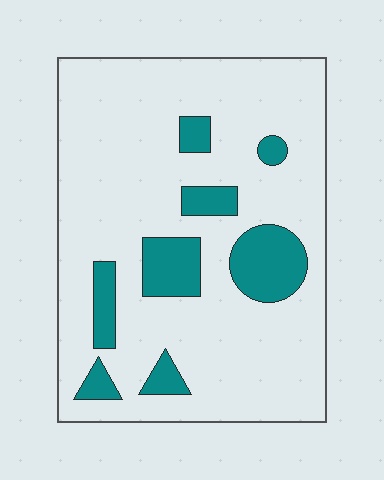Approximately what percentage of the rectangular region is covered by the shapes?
Approximately 15%.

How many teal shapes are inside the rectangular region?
8.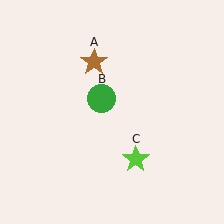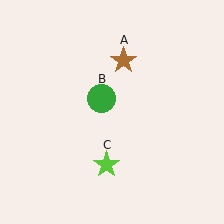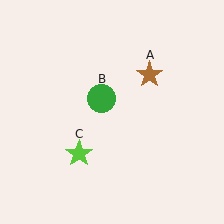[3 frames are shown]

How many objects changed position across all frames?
2 objects changed position: brown star (object A), lime star (object C).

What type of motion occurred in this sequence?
The brown star (object A), lime star (object C) rotated clockwise around the center of the scene.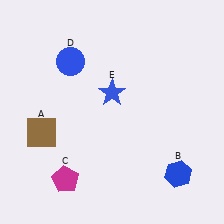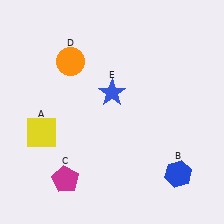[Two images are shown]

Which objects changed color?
A changed from brown to yellow. D changed from blue to orange.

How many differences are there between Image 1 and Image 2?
There are 2 differences between the two images.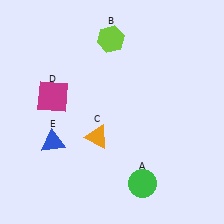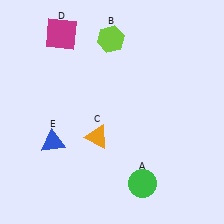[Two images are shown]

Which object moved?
The magenta square (D) moved up.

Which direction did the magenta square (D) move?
The magenta square (D) moved up.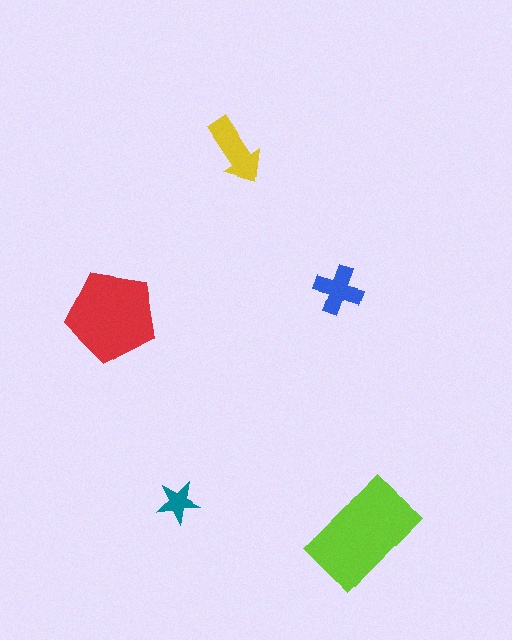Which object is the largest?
The lime rectangle.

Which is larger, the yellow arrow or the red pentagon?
The red pentagon.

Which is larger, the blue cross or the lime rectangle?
The lime rectangle.